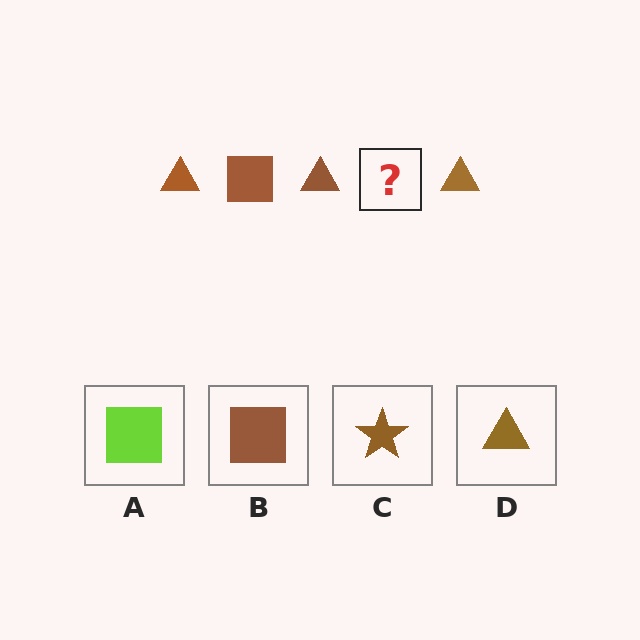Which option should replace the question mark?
Option B.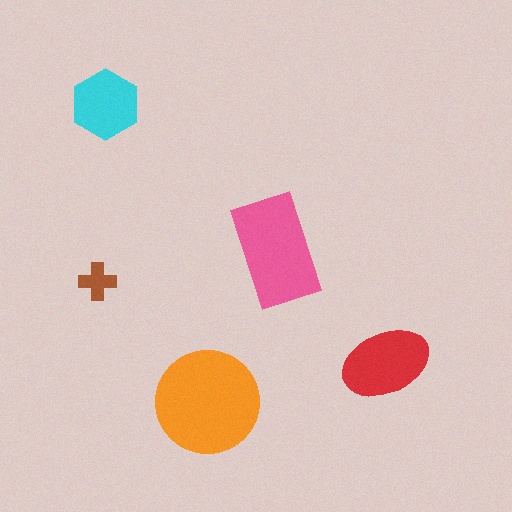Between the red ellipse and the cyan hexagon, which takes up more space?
The red ellipse.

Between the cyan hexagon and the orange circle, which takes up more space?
The orange circle.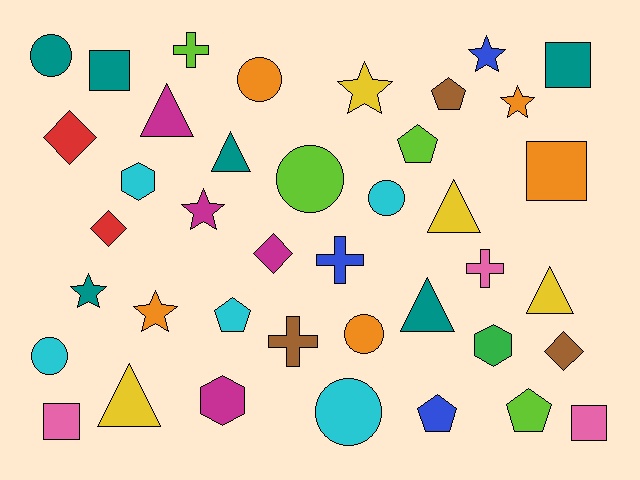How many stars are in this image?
There are 6 stars.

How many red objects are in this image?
There are 2 red objects.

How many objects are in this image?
There are 40 objects.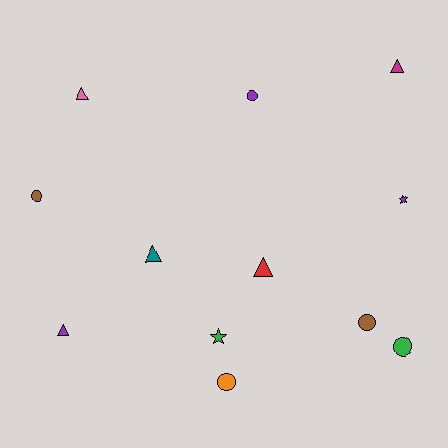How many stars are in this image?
There are 2 stars.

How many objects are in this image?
There are 12 objects.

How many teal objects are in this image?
There is 1 teal object.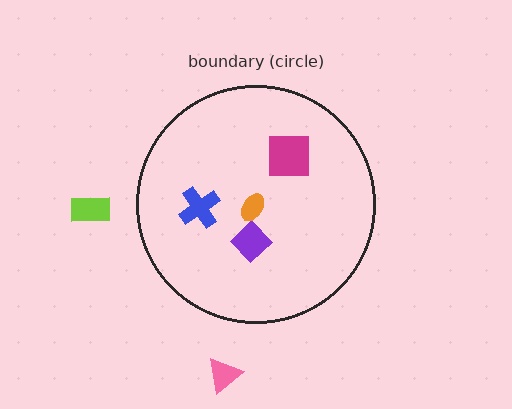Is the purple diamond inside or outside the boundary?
Inside.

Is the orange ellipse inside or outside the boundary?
Inside.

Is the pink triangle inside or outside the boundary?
Outside.